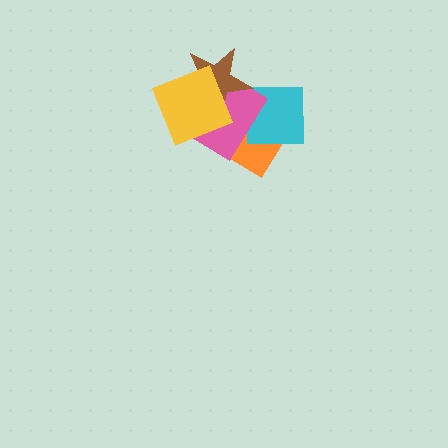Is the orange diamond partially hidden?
Yes, it is partially covered by another shape.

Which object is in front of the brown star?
The yellow square is in front of the brown star.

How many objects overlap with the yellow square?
3 objects overlap with the yellow square.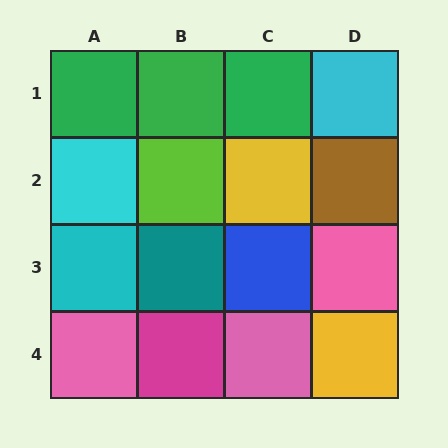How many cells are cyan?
3 cells are cyan.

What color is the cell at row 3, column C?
Blue.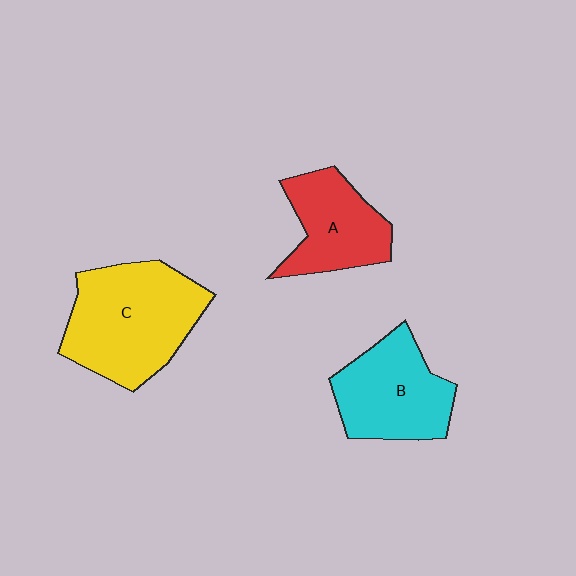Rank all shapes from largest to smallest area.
From largest to smallest: C (yellow), B (cyan), A (red).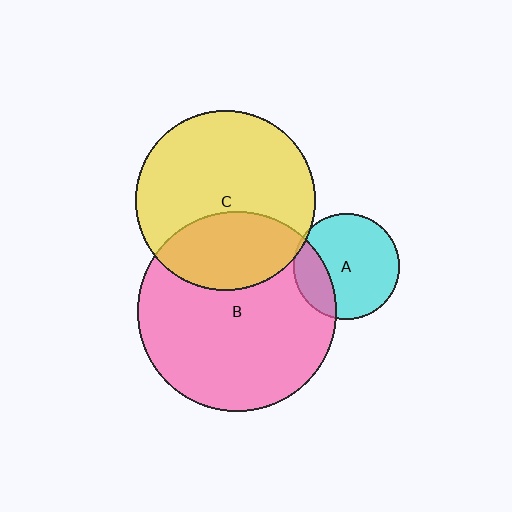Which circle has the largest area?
Circle B (pink).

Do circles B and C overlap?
Yes.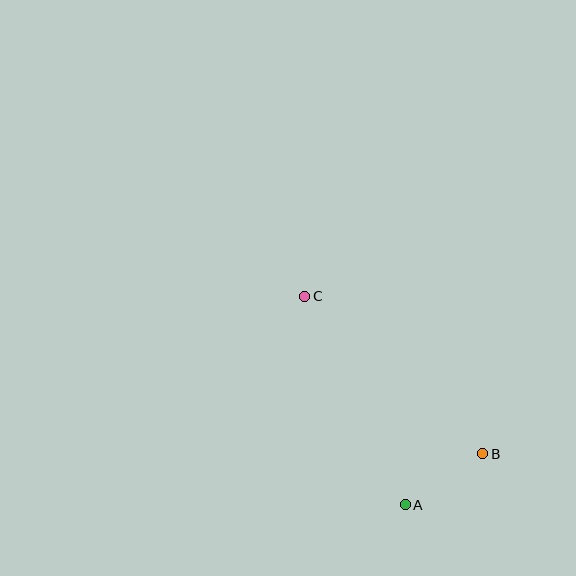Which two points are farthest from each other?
Points B and C are farthest from each other.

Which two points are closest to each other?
Points A and B are closest to each other.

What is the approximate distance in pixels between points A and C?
The distance between A and C is approximately 232 pixels.